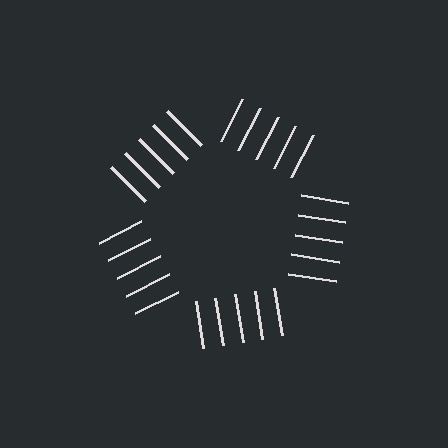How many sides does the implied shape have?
5 sides — the line-ends trace a pentagon.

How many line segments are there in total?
25 — 5 along each of the 5 edges.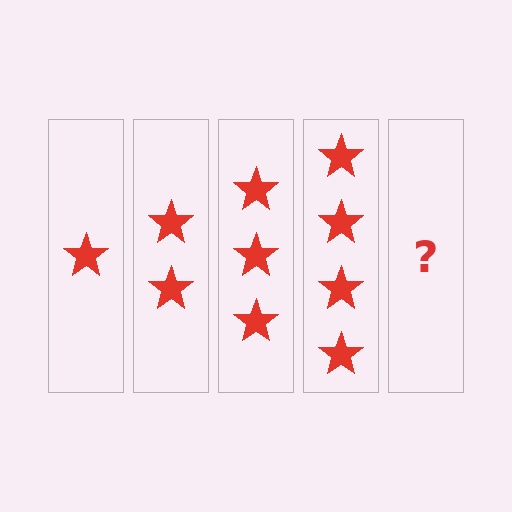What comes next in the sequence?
The next element should be 5 stars.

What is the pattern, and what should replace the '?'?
The pattern is that each step adds one more star. The '?' should be 5 stars.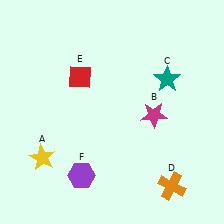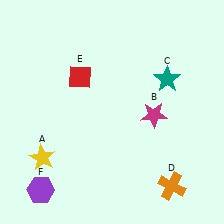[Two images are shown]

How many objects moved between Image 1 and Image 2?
1 object moved between the two images.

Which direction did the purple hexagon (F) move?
The purple hexagon (F) moved left.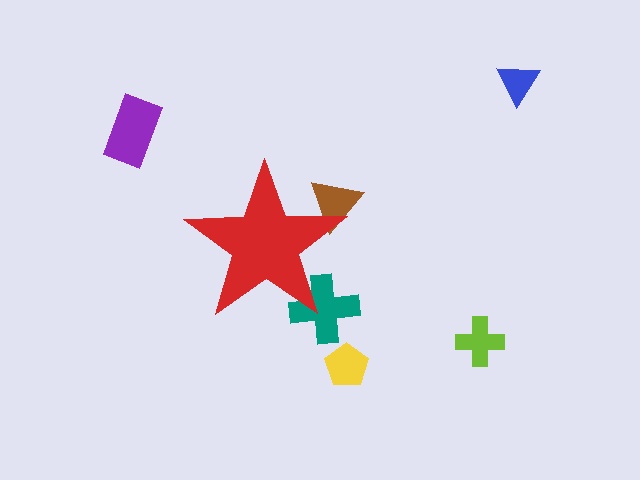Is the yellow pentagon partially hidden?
No, the yellow pentagon is fully visible.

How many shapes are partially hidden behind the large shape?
2 shapes are partially hidden.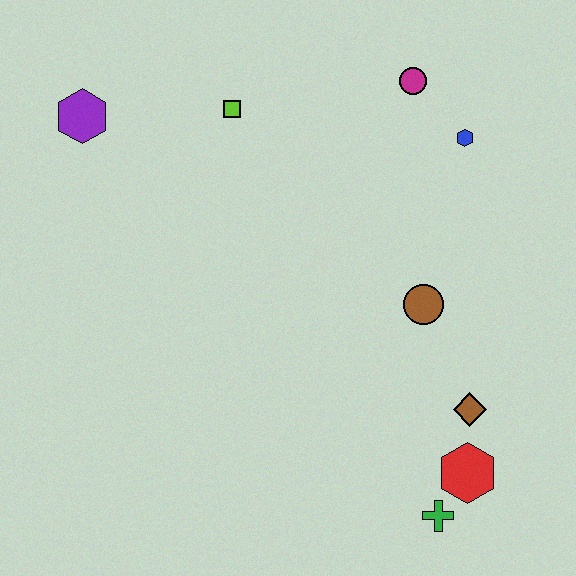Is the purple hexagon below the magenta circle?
Yes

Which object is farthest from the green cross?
The purple hexagon is farthest from the green cross.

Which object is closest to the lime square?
The purple hexagon is closest to the lime square.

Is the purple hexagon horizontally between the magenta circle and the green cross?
No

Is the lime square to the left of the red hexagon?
Yes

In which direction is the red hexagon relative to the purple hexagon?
The red hexagon is to the right of the purple hexagon.